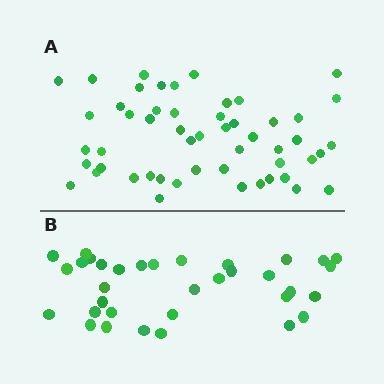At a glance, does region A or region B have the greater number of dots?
Region A (the top region) has more dots.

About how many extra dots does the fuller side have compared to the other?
Region A has approximately 20 more dots than region B.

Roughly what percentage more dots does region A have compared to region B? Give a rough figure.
About 55% more.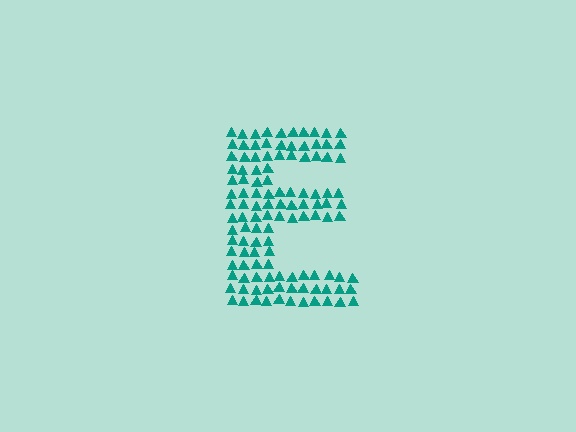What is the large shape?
The large shape is the letter E.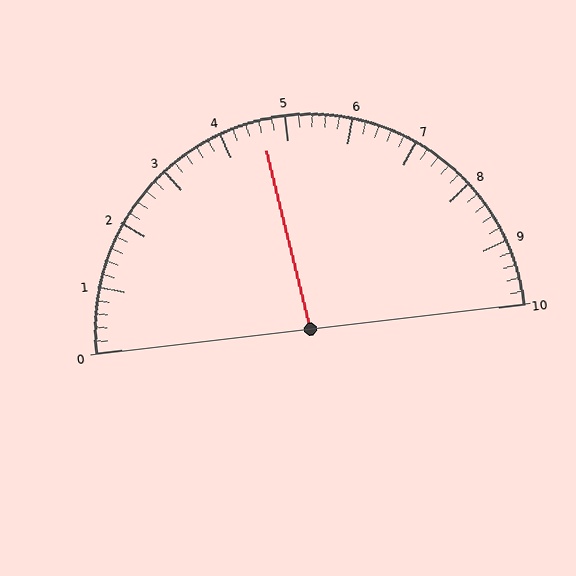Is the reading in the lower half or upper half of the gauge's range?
The reading is in the lower half of the range (0 to 10).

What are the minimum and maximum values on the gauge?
The gauge ranges from 0 to 10.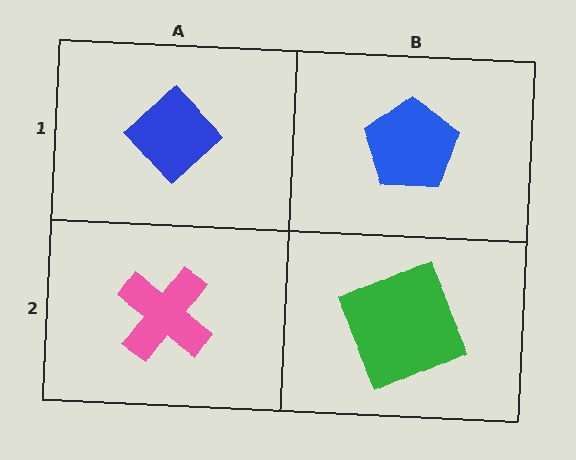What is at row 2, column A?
A pink cross.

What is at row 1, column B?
A blue pentagon.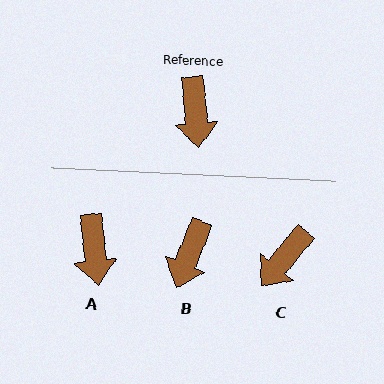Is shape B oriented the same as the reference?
No, it is off by about 27 degrees.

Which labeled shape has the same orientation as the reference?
A.